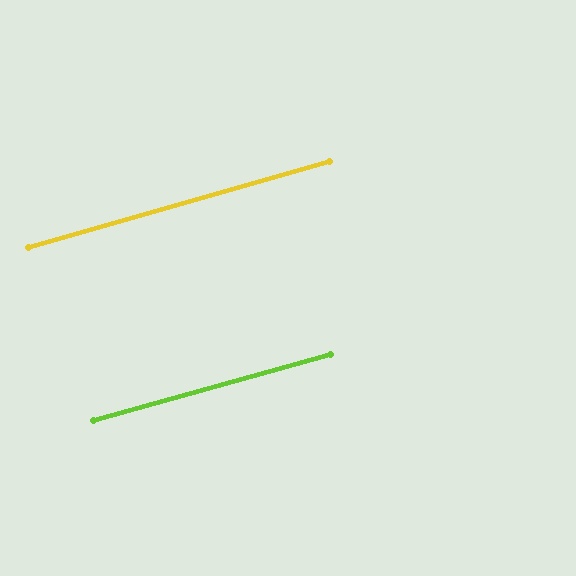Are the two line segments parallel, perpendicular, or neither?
Parallel — their directions differ by only 0.5°.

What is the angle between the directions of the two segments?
Approximately 0 degrees.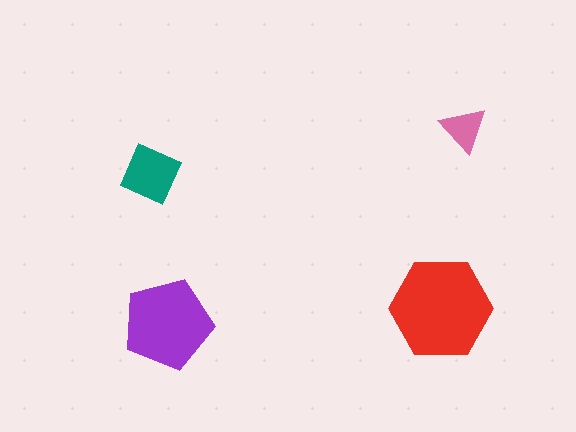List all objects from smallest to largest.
The pink triangle, the teal diamond, the purple pentagon, the red hexagon.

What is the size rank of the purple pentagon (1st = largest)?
2nd.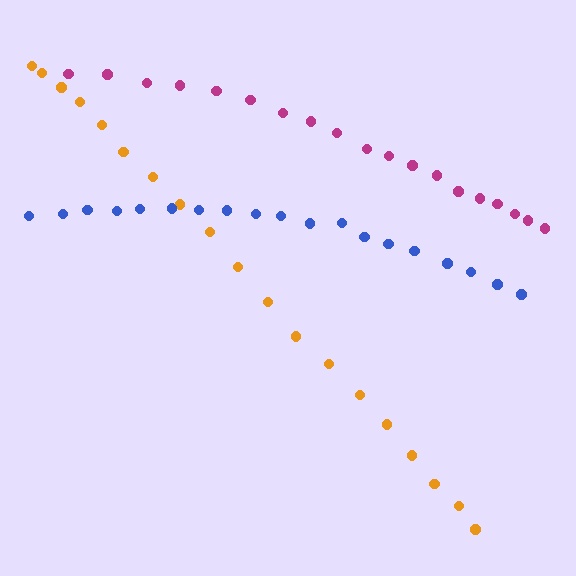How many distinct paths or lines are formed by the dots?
There are 3 distinct paths.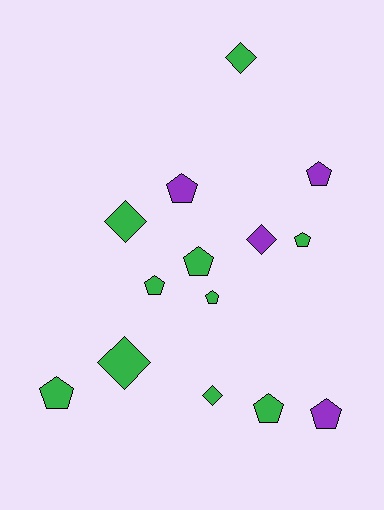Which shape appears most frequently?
Pentagon, with 9 objects.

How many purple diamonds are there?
There is 1 purple diamond.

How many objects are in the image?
There are 14 objects.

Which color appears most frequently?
Green, with 10 objects.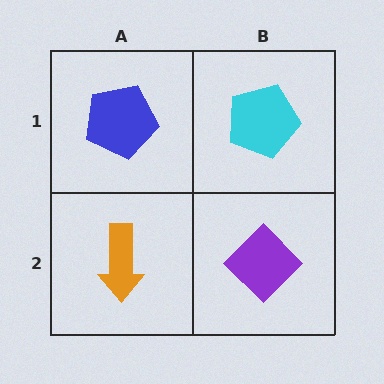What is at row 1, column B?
A cyan pentagon.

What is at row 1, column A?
A blue pentagon.